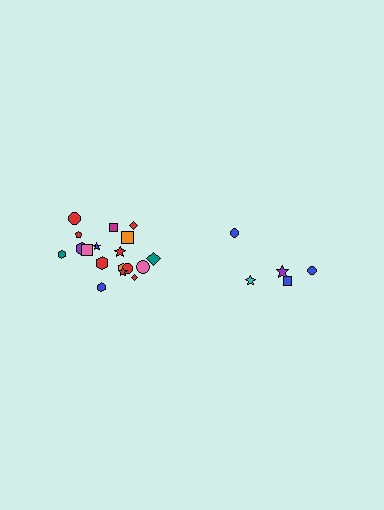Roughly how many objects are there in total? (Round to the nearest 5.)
Roughly 25 objects in total.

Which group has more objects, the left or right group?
The left group.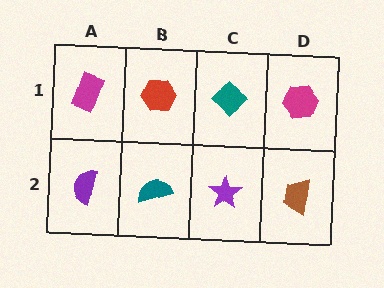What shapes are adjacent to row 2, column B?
A red hexagon (row 1, column B), a purple semicircle (row 2, column A), a purple star (row 2, column C).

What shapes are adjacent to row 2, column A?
A magenta rectangle (row 1, column A), a teal semicircle (row 2, column B).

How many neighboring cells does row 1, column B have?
3.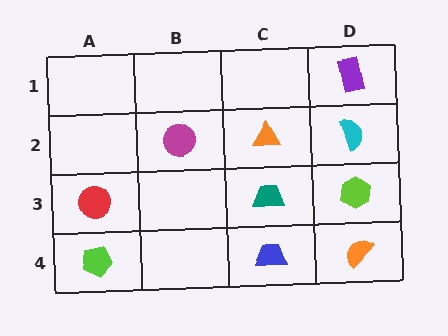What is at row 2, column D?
A cyan semicircle.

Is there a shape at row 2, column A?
No, that cell is empty.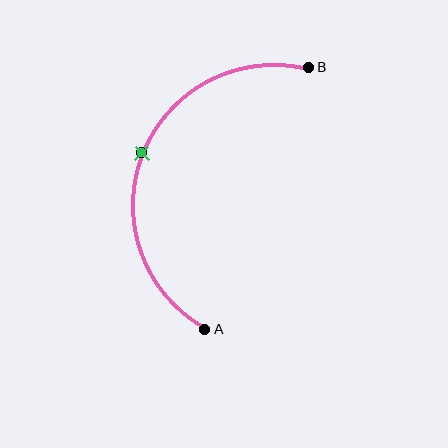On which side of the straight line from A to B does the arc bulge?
The arc bulges to the left of the straight line connecting A and B.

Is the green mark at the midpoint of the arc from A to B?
Yes. The green mark lies on the arc at equal arc-length from both A and B — it is the arc midpoint.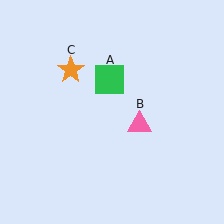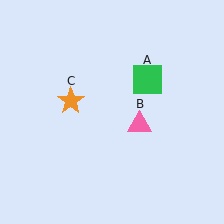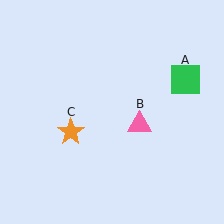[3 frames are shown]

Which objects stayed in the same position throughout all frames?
Pink triangle (object B) remained stationary.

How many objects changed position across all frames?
2 objects changed position: green square (object A), orange star (object C).